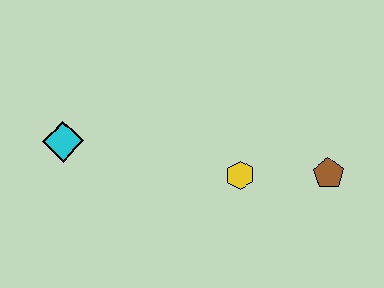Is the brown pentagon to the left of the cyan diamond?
No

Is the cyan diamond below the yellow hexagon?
No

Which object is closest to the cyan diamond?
The yellow hexagon is closest to the cyan diamond.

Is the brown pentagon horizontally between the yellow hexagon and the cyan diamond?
No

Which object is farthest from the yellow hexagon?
The cyan diamond is farthest from the yellow hexagon.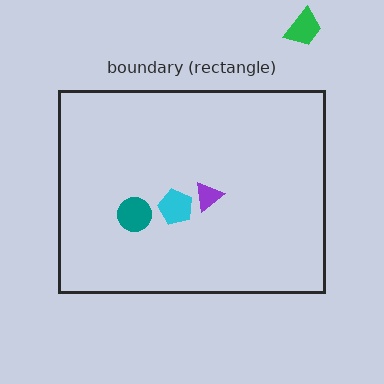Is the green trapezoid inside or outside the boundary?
Outside.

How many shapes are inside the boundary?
3 inside, 1 outside.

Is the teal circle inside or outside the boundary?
Inside.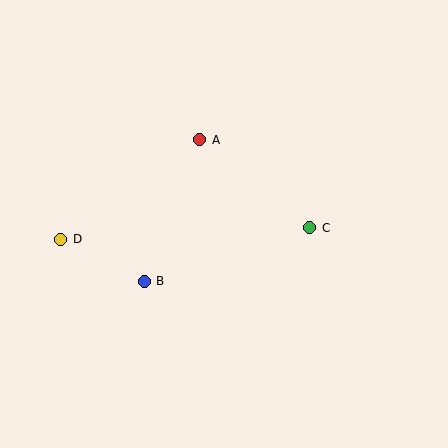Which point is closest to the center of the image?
Point C at (310, 228) is closest to the center.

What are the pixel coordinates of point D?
Point D is at (61, 239).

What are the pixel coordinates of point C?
Point C is at (310, 228).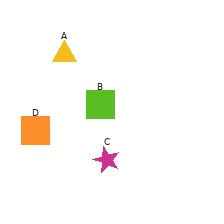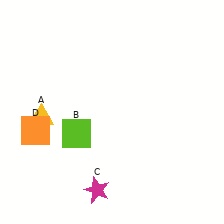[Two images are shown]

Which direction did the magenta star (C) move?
The magenta star (C) moved down.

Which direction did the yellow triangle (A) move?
The yellow triangle (A) moved down.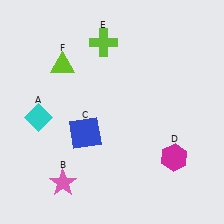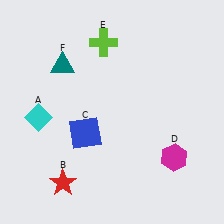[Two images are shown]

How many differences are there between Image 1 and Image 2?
There are 2 differences between the two images.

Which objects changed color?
B changed from pink to red. F changed from lime to teal.